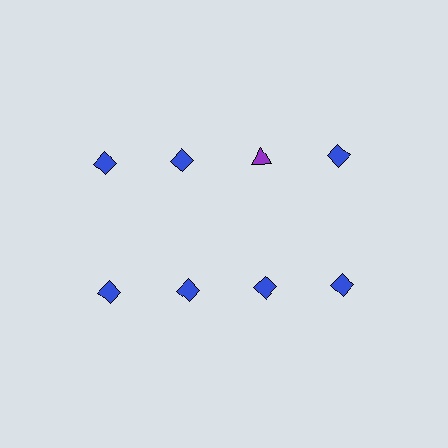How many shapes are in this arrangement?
There are 8 shapes arranged in a grid pattern.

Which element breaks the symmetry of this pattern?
The purple triangle in the top row, center column breaks the symmetry. All other shapes are blue diamonds.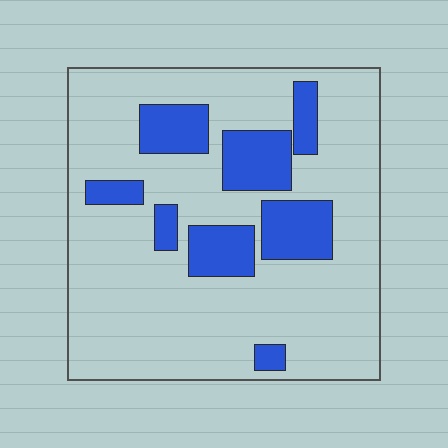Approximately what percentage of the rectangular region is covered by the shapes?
Approximately 20%.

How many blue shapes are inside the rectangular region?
8.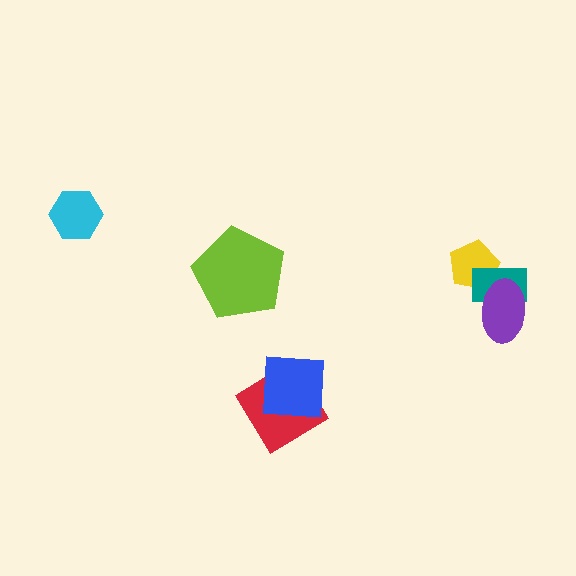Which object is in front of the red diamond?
The blue square is in front of the red diamond.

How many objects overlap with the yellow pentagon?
1 object overlaps with the yellow pentagon.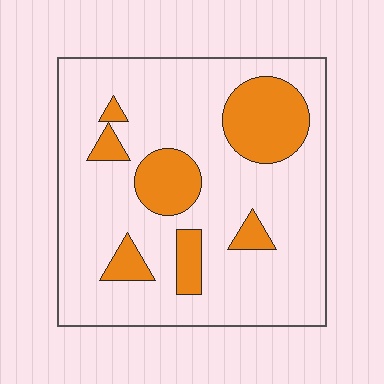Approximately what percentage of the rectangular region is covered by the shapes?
Approximately 20%.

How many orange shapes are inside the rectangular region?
7.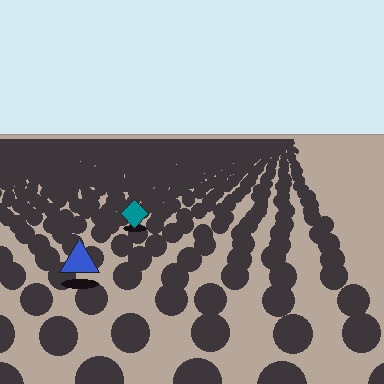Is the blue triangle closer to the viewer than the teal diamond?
Yes. The blue triangle is closer — you can tell from the texture gradient: the ground texture is coarser near it.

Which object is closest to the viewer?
The blue triangle is closest. The texture marks near it are larger and more spread out.